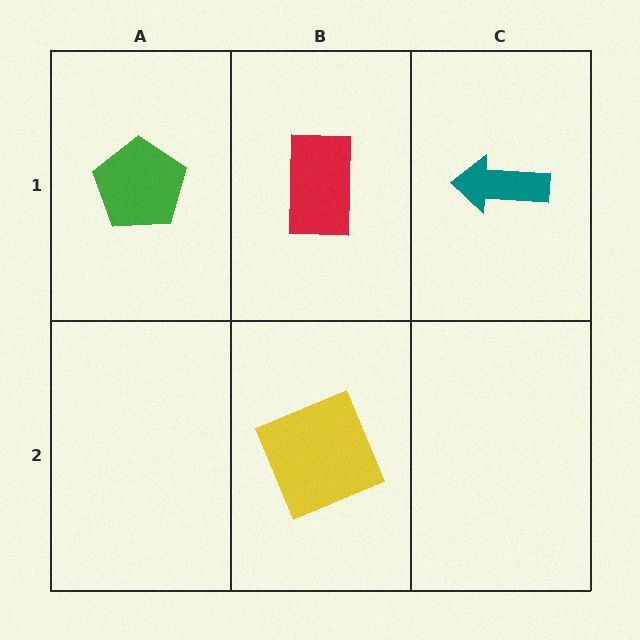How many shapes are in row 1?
3 shapes.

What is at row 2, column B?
A yellow square.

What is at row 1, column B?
A red rectangle.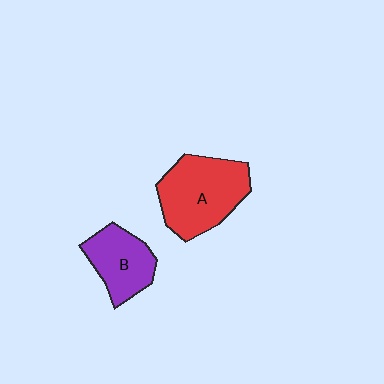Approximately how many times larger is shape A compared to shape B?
Approximately 1.5 times.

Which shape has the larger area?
Shape A (red).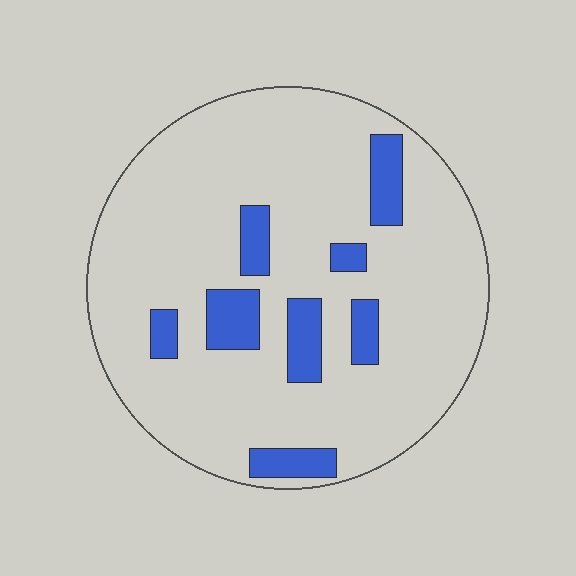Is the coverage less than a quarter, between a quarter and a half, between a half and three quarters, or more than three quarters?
Less than a quarter.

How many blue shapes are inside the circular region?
8.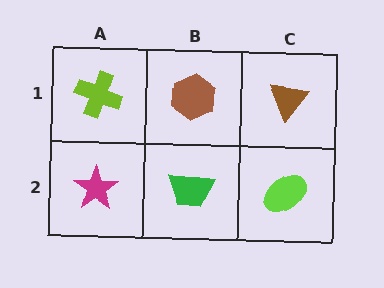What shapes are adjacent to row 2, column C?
A brown triangle (row 1, column C), a green trapezoid (row 2, column B).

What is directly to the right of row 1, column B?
A brown triangle.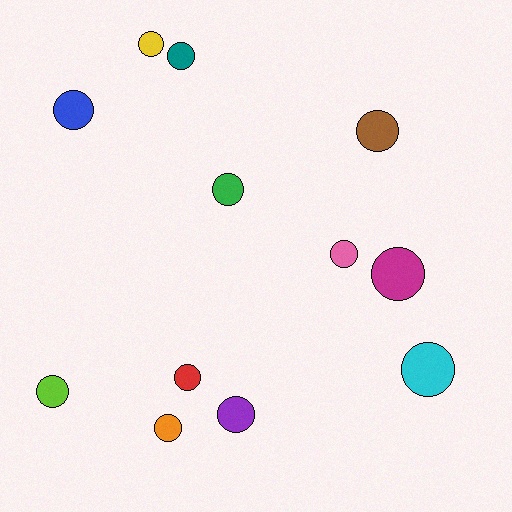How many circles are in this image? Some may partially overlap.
There are 12 circles.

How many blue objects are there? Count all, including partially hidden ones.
There is 1 blue object.